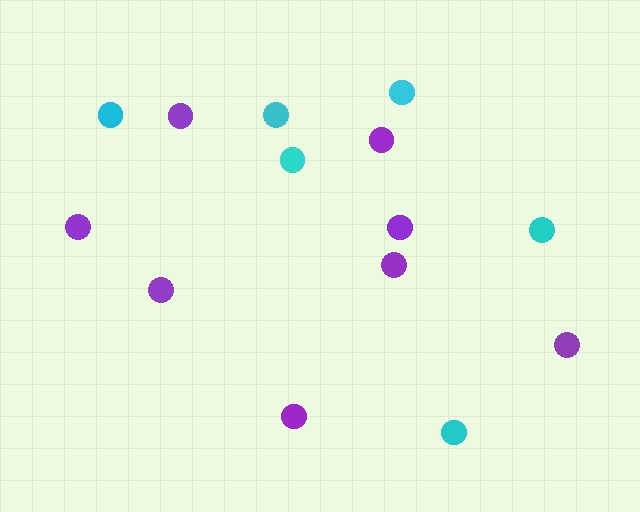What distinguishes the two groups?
There are 2 groups: one group of cyan circles (6) and one group of purple circles (8).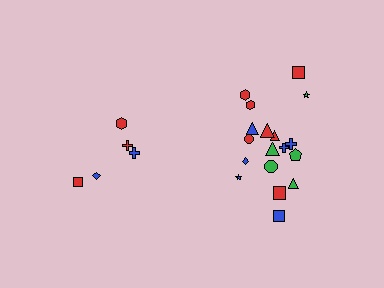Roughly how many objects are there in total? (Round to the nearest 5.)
Roughly 25 objects in total.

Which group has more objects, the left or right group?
The right group.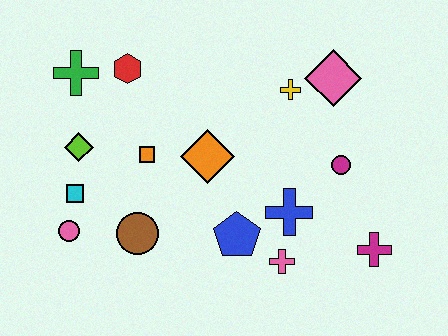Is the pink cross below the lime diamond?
Yes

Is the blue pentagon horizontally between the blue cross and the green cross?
Yes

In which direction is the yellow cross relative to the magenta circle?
The yellow cross is above the magenta circle.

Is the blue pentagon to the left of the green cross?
No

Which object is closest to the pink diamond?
The yellow cross is closest to the pink diamond.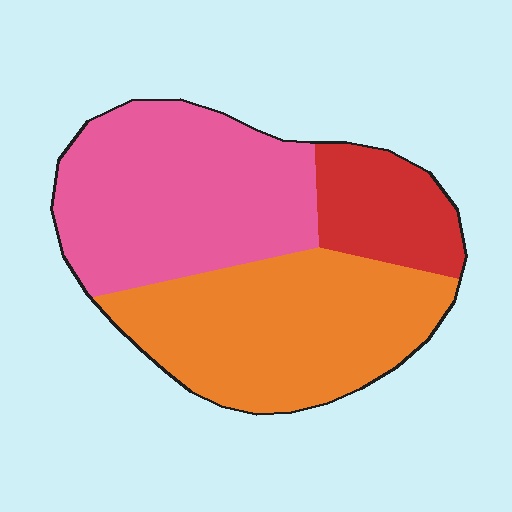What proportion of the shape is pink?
Pink takes up about two fifths (2/5) of the shape.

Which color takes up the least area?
Red, at roughly 15%.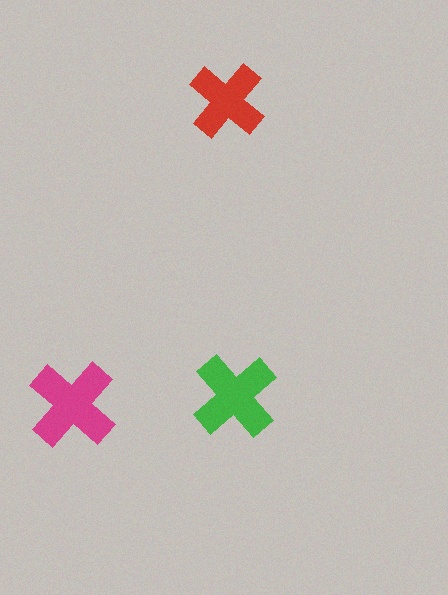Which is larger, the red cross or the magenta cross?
The magenta one.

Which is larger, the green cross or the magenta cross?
The magenta one.